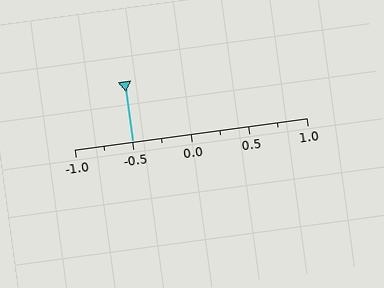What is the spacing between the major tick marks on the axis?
The major ticks are spaced 0.5 apart.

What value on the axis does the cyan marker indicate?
The marker indicates approximately -0.5.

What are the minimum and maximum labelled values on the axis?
The axis runs from -1.0 to 1.0.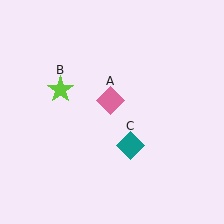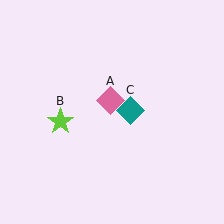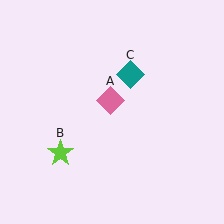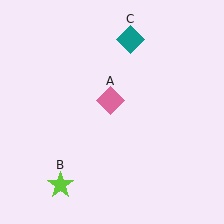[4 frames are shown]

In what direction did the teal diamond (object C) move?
The teal diamond (object C) moved up.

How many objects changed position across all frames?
2 objects changed position: lime star (object B), teal diamond (object C).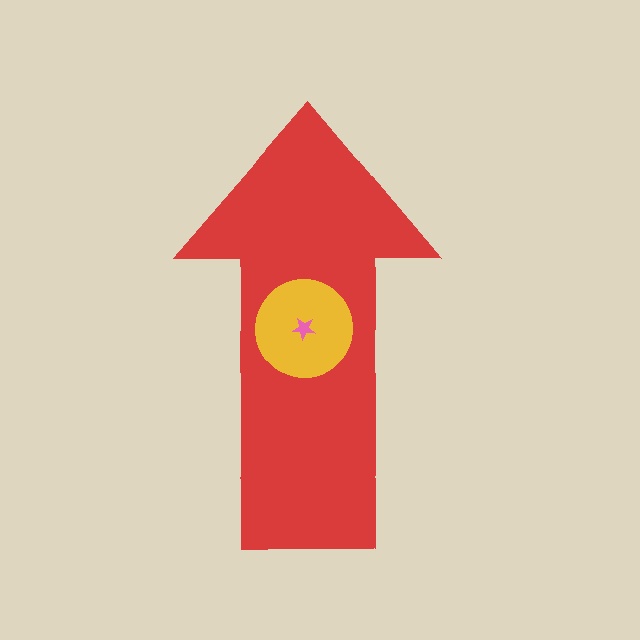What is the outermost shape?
The red arrow.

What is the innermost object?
The pink star.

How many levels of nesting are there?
3.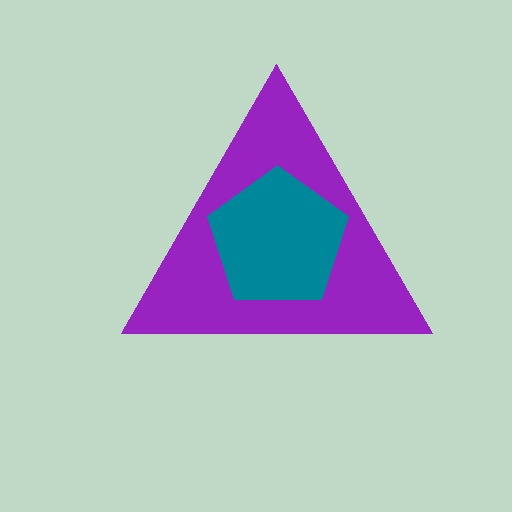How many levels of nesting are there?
2.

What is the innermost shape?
The teal pentagon.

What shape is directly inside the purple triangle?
The teal pentagon.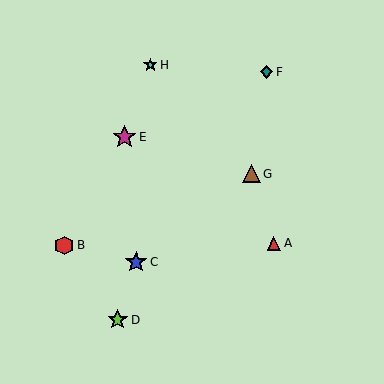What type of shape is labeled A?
Shape A is a red triangle.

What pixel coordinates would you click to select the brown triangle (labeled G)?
Click at (251, 174) to select the brown triangle G.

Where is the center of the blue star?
The center of the blue star is at (136, 262).